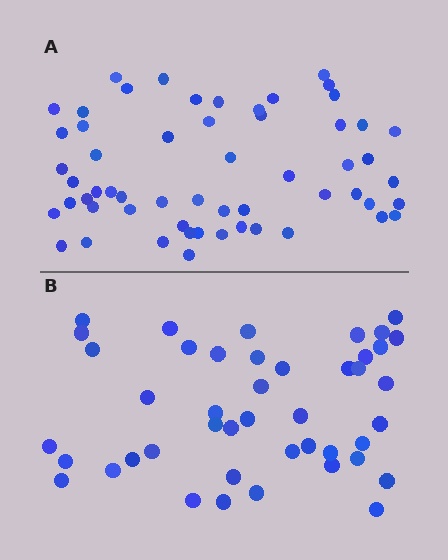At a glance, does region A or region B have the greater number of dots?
Region A (the top region) has more dots.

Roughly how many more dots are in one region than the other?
Region A has approximately 15 more dots than region B.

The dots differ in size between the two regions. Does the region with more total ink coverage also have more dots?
No. Region B has more total ink coverage because its dots are larger, but region A actually contains more individual dots. Total area can be misleading — the number of items is what matters here.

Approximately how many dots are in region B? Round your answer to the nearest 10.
About 40 dots. (The exact count is 44, which rounds to 40.)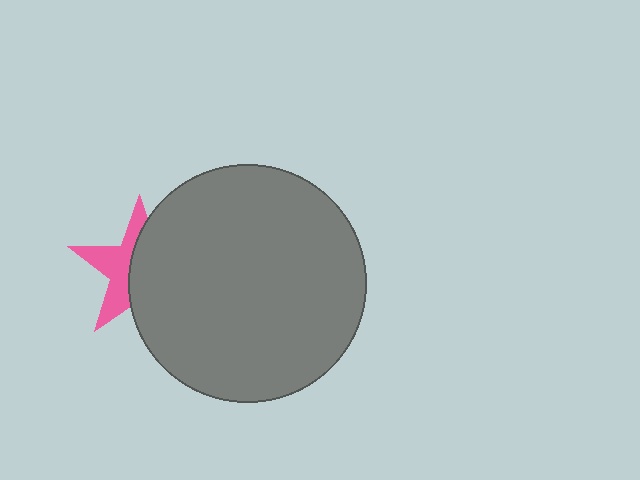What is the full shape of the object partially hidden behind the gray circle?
The partially hidden object is a pink star.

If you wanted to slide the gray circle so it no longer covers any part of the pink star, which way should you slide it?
Slide it right — that is the most direct way to separate the two shapes.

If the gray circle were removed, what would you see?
You would see the complete pink star.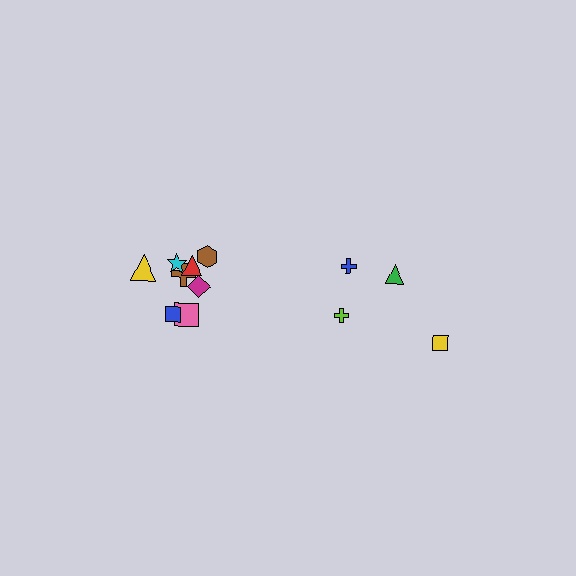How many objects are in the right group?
There are 4 objects.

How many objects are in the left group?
There are 8 objects.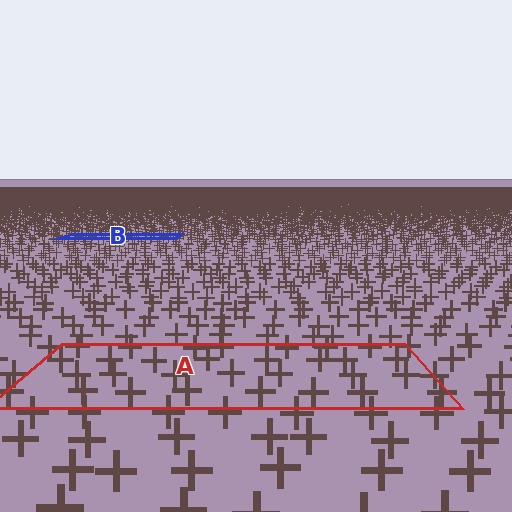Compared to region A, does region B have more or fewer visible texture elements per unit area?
Region B has more texture elements per unit area — they are packed more densely because it is farther away.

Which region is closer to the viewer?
Region A is closer. The texture elements there are larger and more spread out.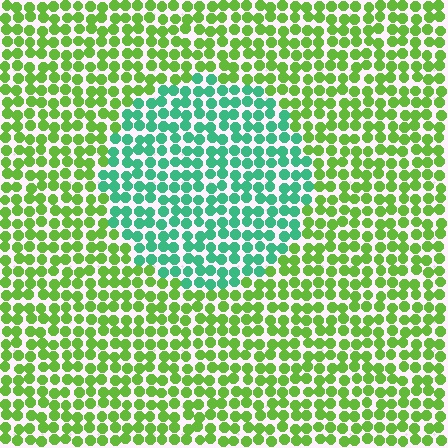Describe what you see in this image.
The image is filled with small lime elements in a uniform arrangement. A circle-shaped region is visible where the elements are tinted to a slightly different hue, forming a subtle color boundary.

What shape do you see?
I see a circle.